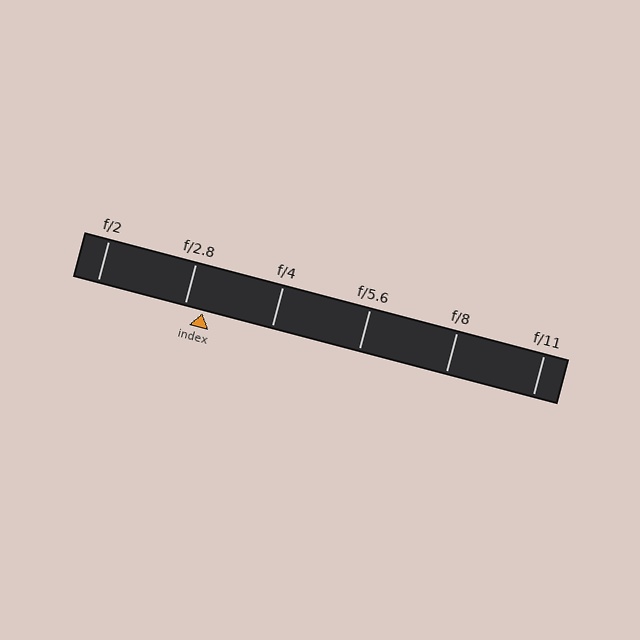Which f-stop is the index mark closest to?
The index mark is closest to f/2.8.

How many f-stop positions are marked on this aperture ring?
There are 6 f-stop positions marked.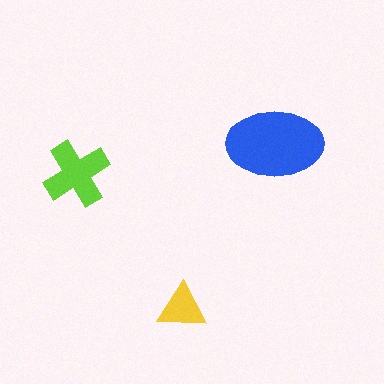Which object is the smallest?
The yellow triangle.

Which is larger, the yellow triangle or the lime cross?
The lime cross.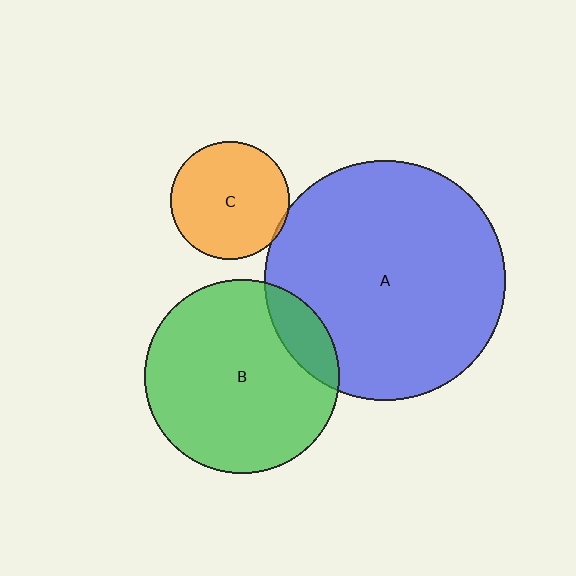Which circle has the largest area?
Circle A (blue).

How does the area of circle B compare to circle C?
Approximately 2.7 times.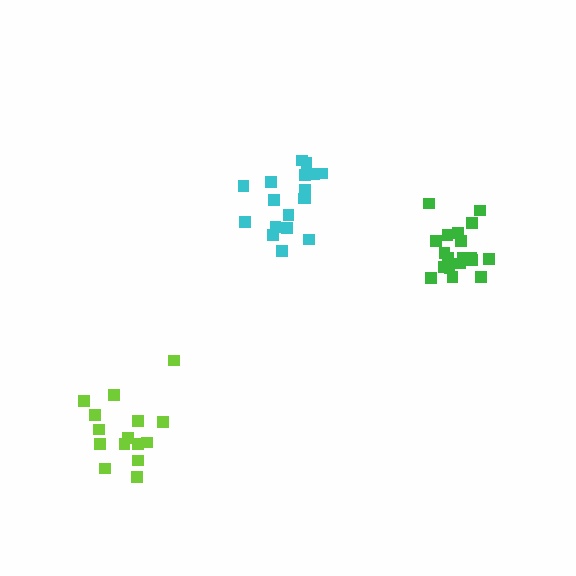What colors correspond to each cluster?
The clusters are colored: lime, cyan, green.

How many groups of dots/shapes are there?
There are 3 groups.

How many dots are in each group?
Group 1: 15 dots, Group 2: 18 dots, Group 3: 19 dots (52 total).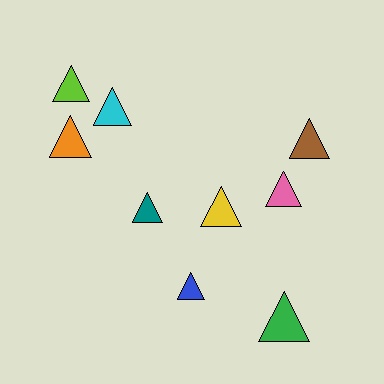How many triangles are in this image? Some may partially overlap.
There are 9 triangles.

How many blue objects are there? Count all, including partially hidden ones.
There is 1 blue object.